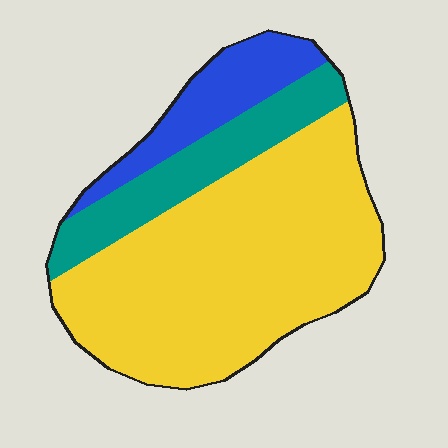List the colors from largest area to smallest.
From largest to smallest: yellow, teal, blue.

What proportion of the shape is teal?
Teal covers roughly 20% of the shape.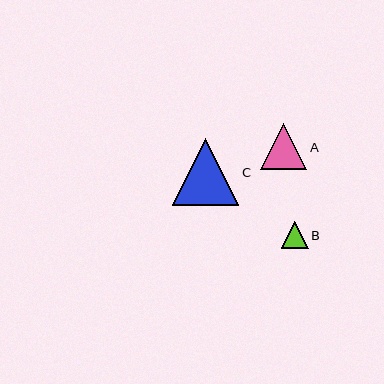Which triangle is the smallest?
Triangle B is the smallest with a size of approximately 27 pixels.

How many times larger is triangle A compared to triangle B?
Triangle A is approximately 1.7 times the size of triangle B.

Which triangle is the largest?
Triangle C is the largest with a size of approximately 66 pixels.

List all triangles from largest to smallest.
From largest to smallest: C, A, B.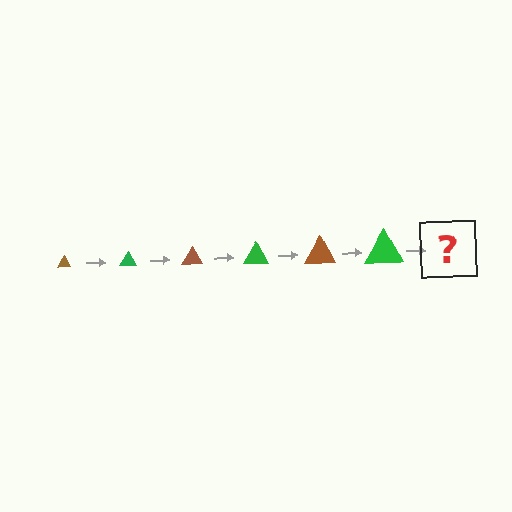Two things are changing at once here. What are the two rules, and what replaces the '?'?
The two rules are that the triangle grows larger each step and the color cycles through brown and green. The '?' should be a brown triangle, larger than the previous one.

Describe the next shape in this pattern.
It should be a brown triangle, larger than the previous one.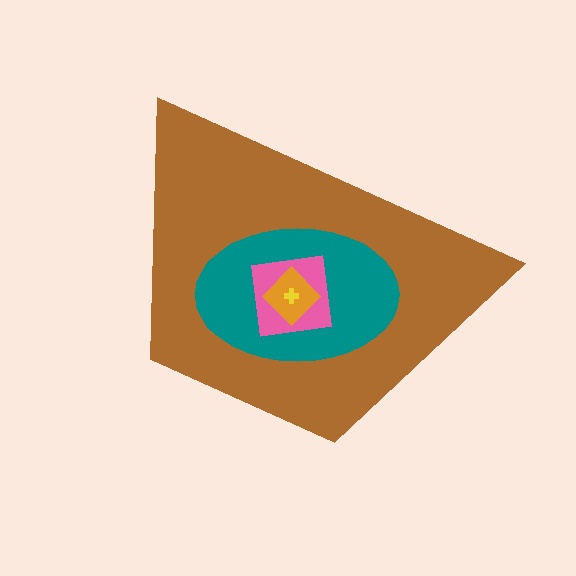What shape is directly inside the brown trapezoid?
The teal ellipse.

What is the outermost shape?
The brown trapezoid.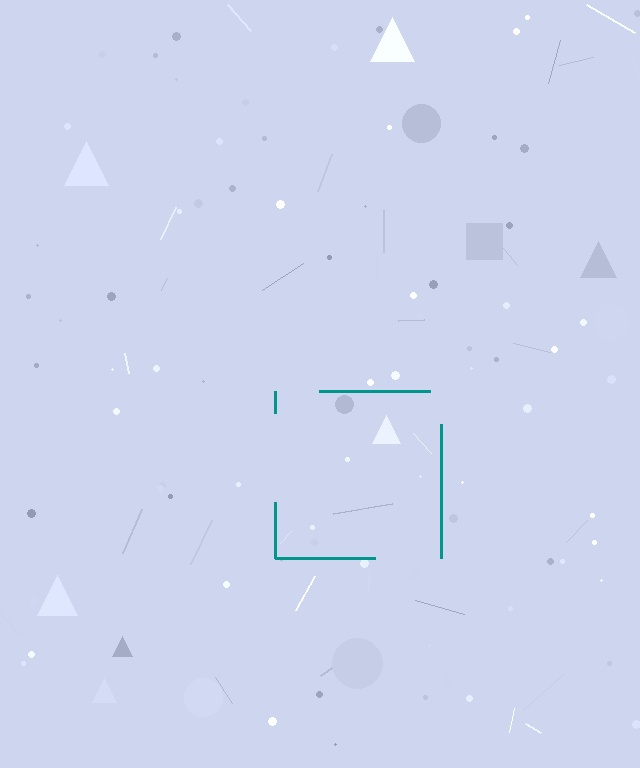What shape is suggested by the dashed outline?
The dashed outline suggests a square.